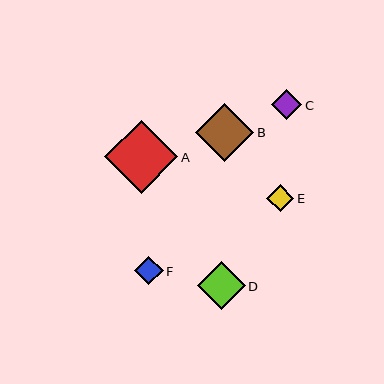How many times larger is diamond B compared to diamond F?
Diamond B is approximately 2.1 times the size of diamond F.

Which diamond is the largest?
Diamond A is the largest with a size of approximately 73 pixels.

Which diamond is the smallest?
Diamond E is the smallest with a size of approximately 27 pixels.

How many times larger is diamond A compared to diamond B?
Diamond A is approximately 1.2 times the size of diamond B.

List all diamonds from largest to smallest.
From largest to smallest: A, B, D, C, F, E.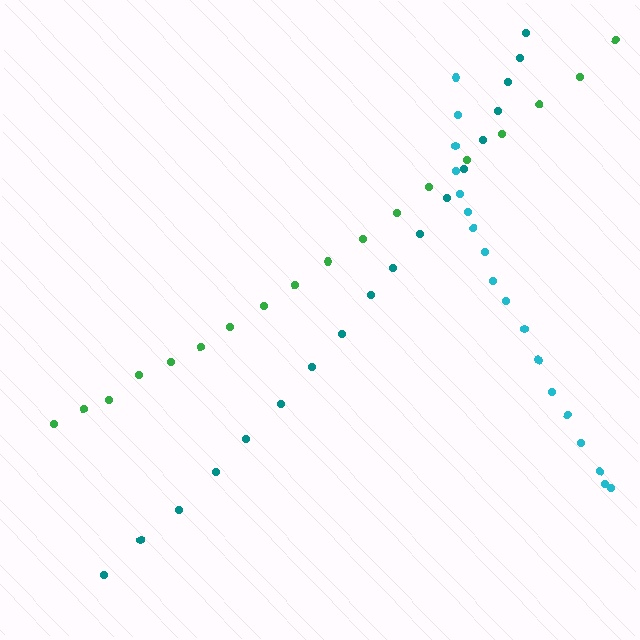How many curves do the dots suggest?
There are 3 distinct paths.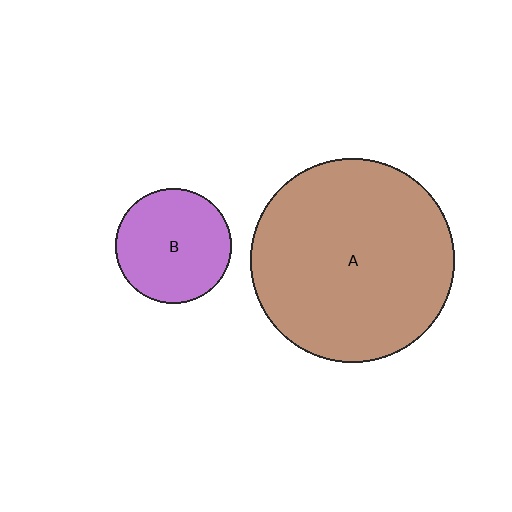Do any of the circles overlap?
No, none of the circles overlap.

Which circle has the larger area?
Circle A (brown).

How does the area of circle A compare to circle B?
Approximately 3.1 times.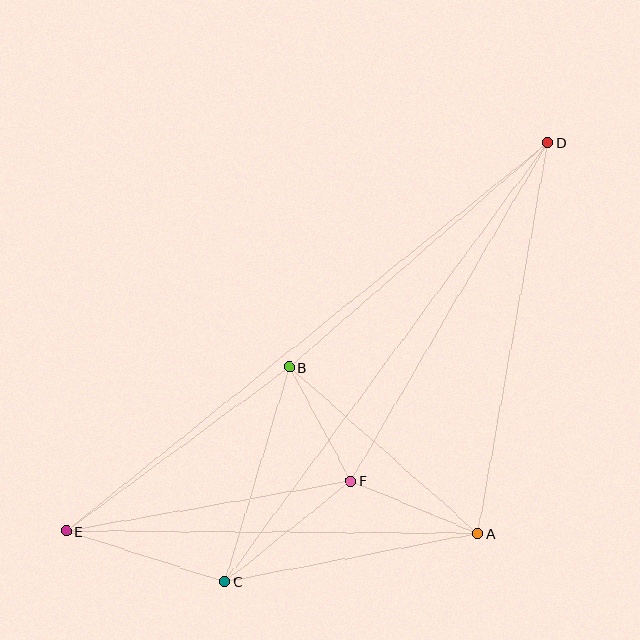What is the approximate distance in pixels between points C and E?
The distance between C and E is approximately 166 pixels.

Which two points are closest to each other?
Points B and F are closest to each other.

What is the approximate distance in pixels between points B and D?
The distance between B and D is approximately 342 pixels.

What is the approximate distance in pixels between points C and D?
The distance between C and D is approximately 545 pixels.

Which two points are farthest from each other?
Points D and E are farthest from each other.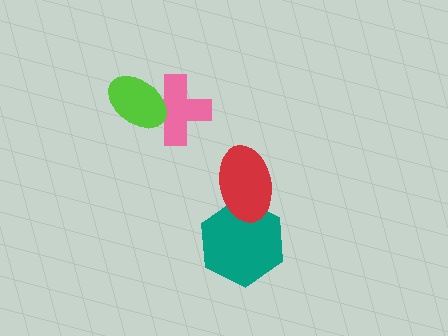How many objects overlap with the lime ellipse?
1 object overlaps with the lime ellipse.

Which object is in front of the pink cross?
The lime ellipse is in front of the pink cross.